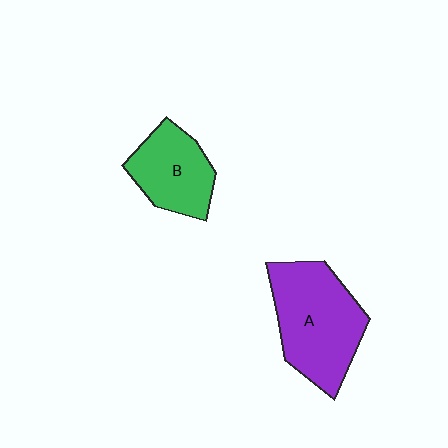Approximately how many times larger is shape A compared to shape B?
Approximately 1.5 times.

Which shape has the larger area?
Shape A (purple).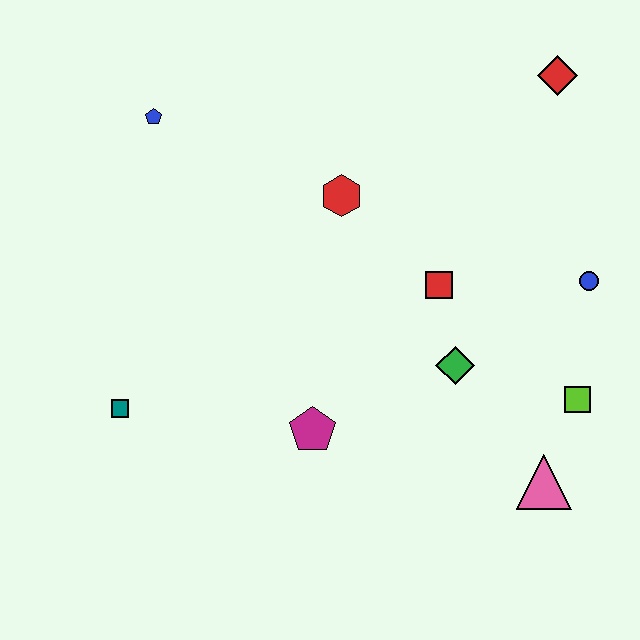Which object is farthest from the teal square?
The red diamond is farthest from the teal square.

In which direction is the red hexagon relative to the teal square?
The red hexagon is to the right of the teal square.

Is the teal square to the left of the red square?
Yes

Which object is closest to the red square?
The green diamond is closest to the red square.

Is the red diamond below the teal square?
No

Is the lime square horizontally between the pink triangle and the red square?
No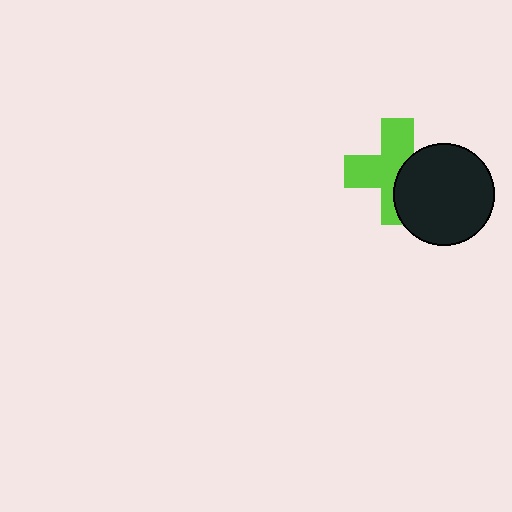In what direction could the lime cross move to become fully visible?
The lime cross could move left. That would shift it out from behind the black circle entirely.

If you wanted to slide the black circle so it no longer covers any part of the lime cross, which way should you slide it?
Slide it right — that is the most direct way to separate the two shapes.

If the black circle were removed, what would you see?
You would see the complete lime cross.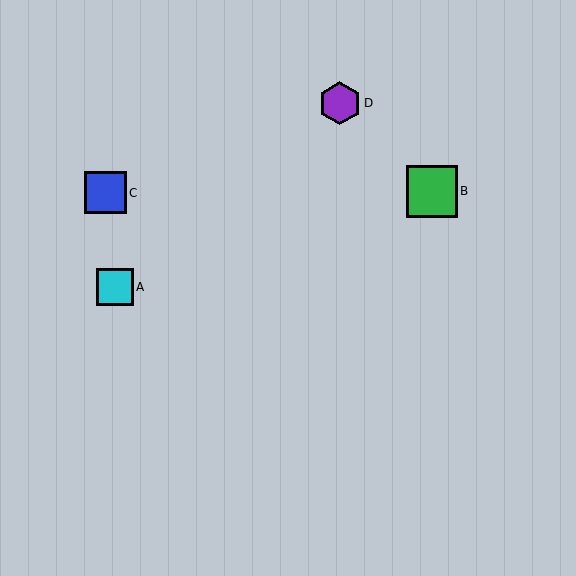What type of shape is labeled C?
Shape C is a blue square.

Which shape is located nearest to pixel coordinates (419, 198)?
The green square (labeled B) at (432, 191) is nearest to that location.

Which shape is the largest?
The green square (labeled B) is the largest.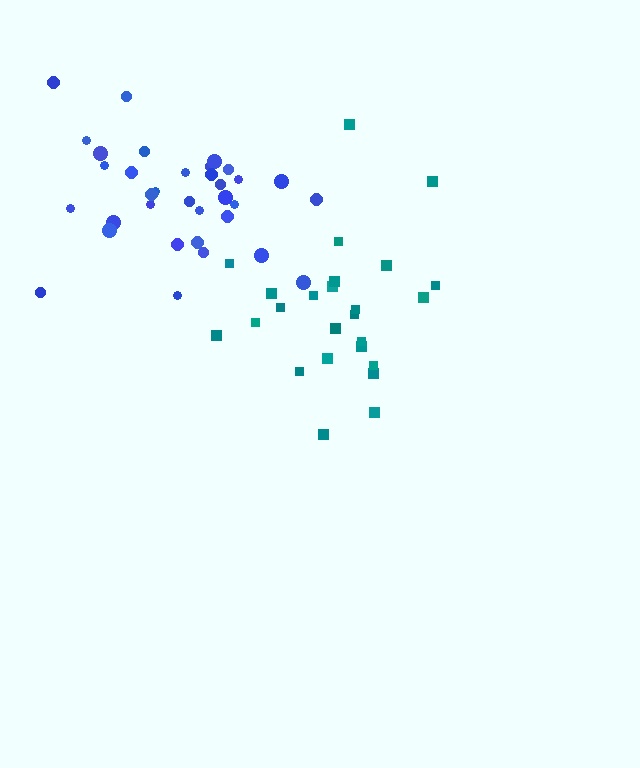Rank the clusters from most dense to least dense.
blue, teal.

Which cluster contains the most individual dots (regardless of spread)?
Blue (35).